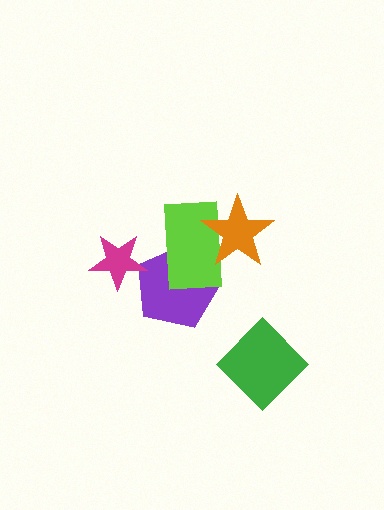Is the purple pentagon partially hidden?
Yes, it is partially covered by another shape.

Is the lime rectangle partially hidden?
Yes, it is partially covered by another shape.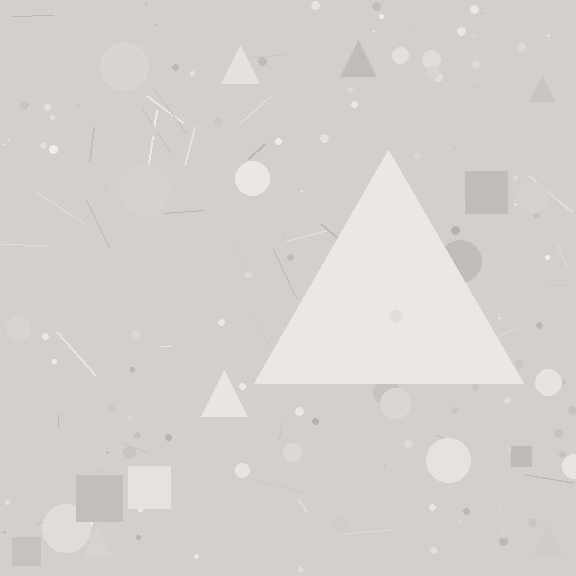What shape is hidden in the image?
A triangle is hidden in the image.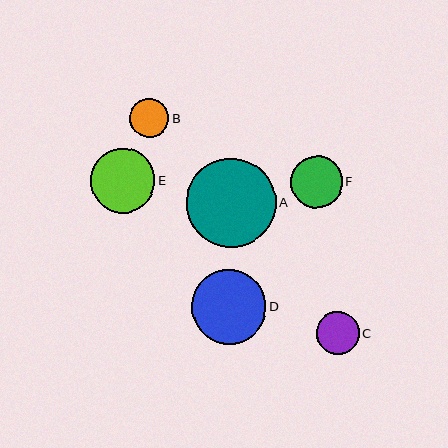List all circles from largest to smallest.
From largest to smallest: A, D, E, F, C, B.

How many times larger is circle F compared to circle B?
Circle F is approximately 1.3 times the size of circle B.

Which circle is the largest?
Circle A is the largest with a size of approximately 90 pixels.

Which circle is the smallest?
Circle B is the smallest with a size of approximately 39 pixels.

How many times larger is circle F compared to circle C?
Circle F is approximately 1.2 times the size of circle C.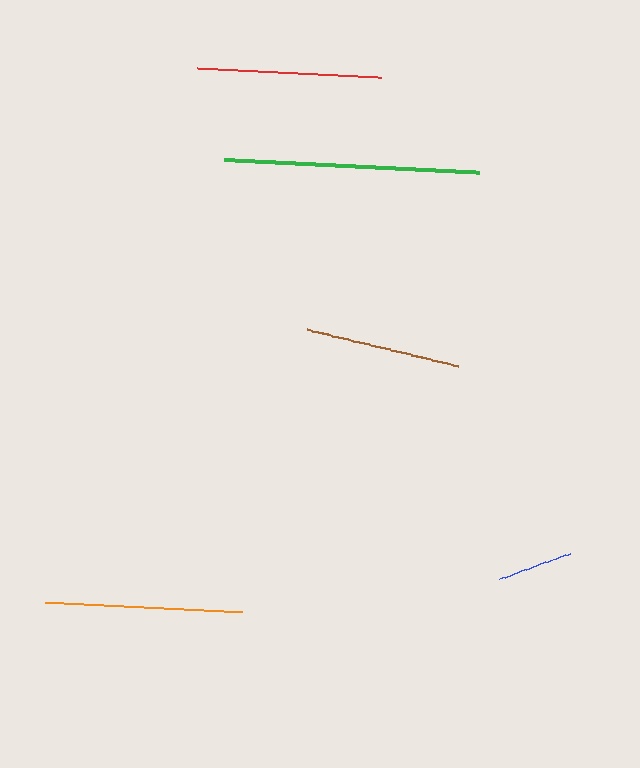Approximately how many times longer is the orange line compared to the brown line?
The orange line is approximately 1.3 times the length of the brown line.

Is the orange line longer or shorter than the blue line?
The orange line is longer than the blue line.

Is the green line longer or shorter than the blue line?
The green line is longer than the blue line.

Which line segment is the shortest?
The blue line is the shortest at approximately 75 pixels.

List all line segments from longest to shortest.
From longest to shortest: green, orange, red, brown, blue.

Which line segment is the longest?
The green line is the longest at approximately 255 pixels.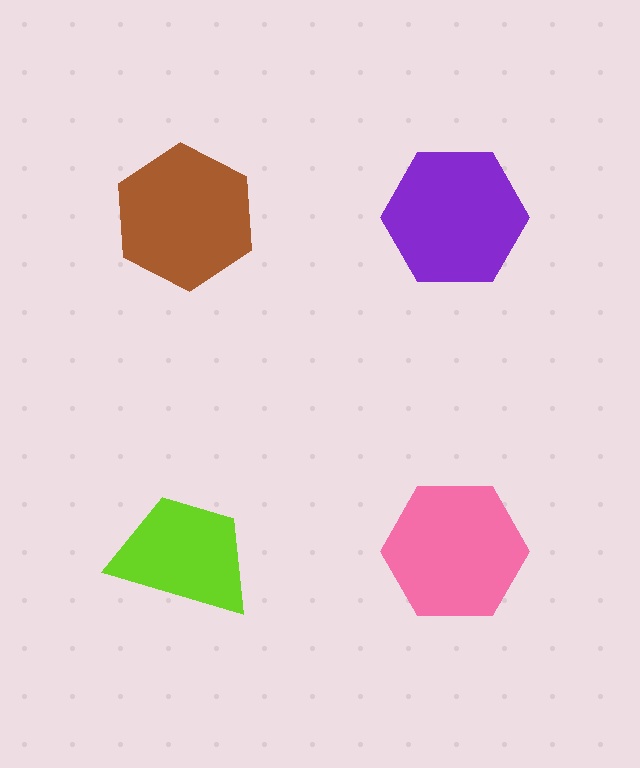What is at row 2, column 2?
A pink hexagon.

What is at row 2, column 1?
A lime trapezoid.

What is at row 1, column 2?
A purple hexagon.